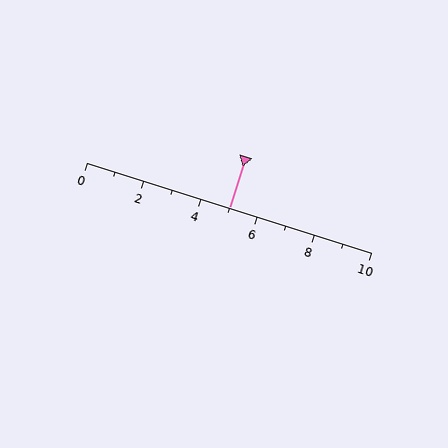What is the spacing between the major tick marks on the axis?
The major ticks are spaced 2 apart.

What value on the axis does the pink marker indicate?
The marker indicates approximately 5.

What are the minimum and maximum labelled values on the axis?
The axis runs from 0 to 10.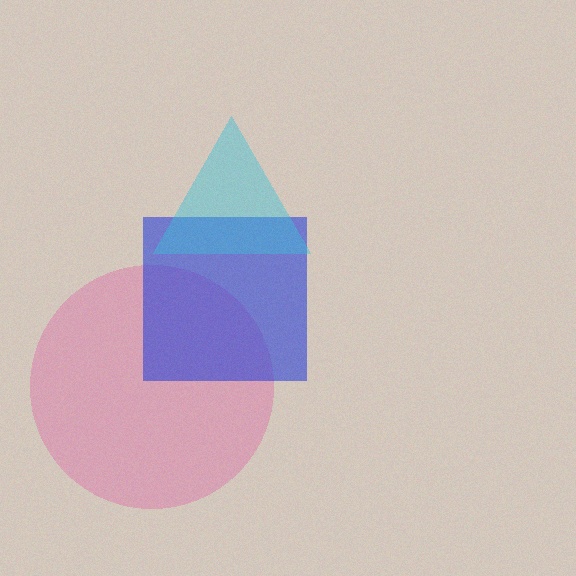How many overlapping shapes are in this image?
There are 3 overlapping shapes in the image.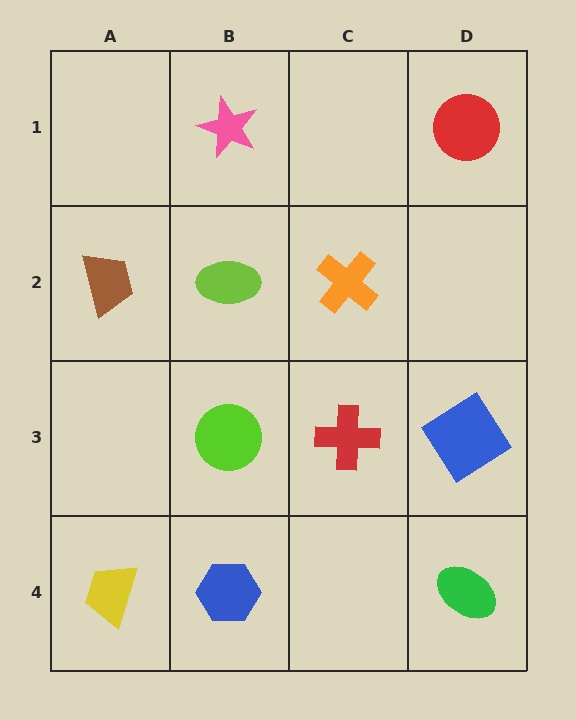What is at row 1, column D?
A red circle.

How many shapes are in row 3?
3 shapes.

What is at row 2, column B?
A lime ellipse.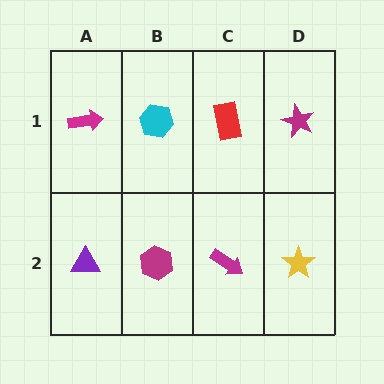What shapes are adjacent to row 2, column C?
A red rectangle (row 1, column C), a magenta hexagon (row 2, column B), a yellow star (row 2, column D).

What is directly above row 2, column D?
A magenta star.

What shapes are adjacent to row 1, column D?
A yellow star (row 2, column D), a red rectangle (row 1, column C).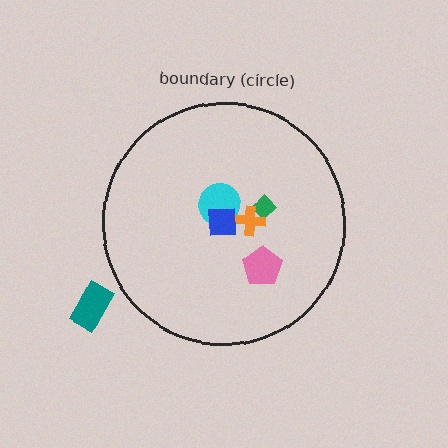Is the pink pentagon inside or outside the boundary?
Inside.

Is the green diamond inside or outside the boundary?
Inside.